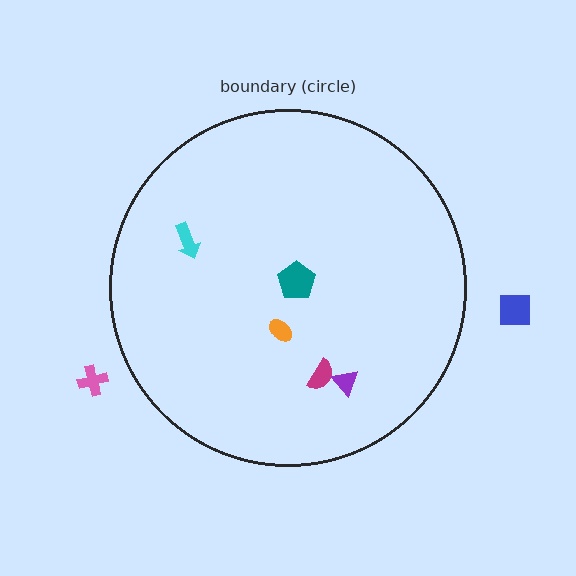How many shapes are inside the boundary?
5 inside, 2 outside.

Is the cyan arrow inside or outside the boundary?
Inside.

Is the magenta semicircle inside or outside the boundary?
Inside.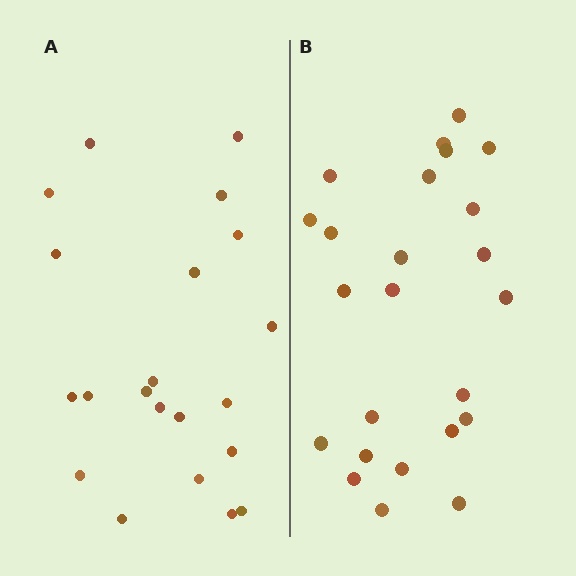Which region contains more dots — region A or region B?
Region B (the right region) has more dots.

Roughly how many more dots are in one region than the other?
Region B has just a few more — roughly 2 or 3 more dots than region A.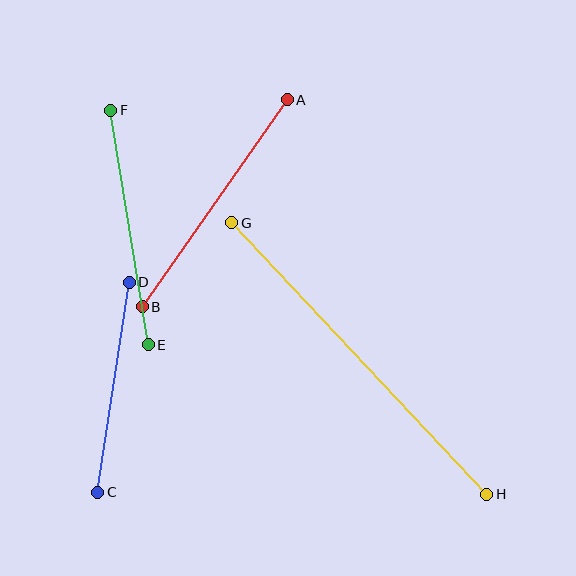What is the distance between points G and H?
The distance is approximately 372 pixels.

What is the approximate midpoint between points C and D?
The midpoint is at approximately (114, 387) pixels.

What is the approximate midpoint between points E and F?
The midpoint is at approximately (129, 227) pixels.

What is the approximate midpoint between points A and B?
The midpoint is at approximately (215, 203) pixels.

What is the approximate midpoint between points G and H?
The midpoint is at approximately (359, 359) pixels.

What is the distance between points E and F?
The distance is approximately 237 pixels.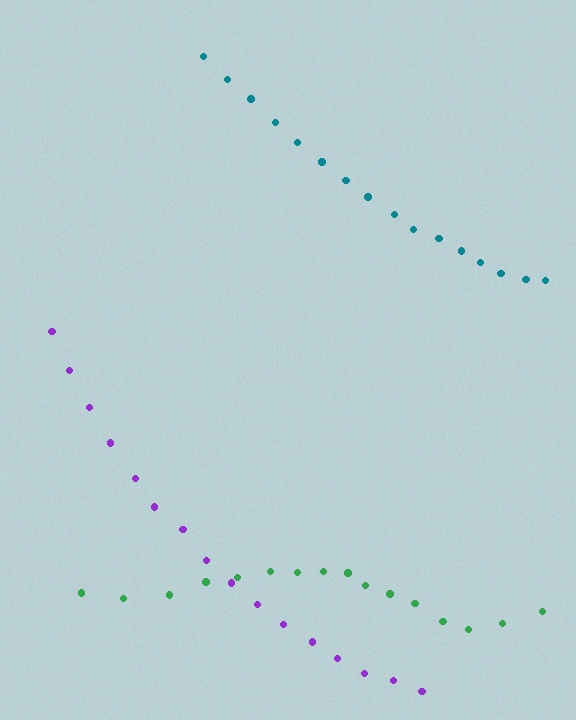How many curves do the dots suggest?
There are 3 distinct paths.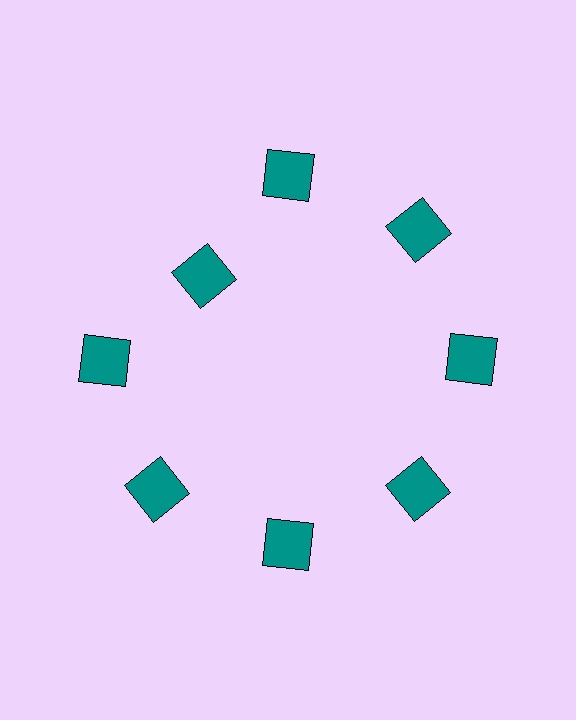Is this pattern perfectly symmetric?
No. The 8 teal squares are arranged in a ring, but one element near the 10 o'clock position is pulled inward toward the center, breaking the 8-fold rotational symmetry.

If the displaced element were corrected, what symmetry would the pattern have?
It would have 8-fold rotational symmetry — the pattern would map onto itself every 45 degrees.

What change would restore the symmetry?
The symmetry would be restored by moving it outward, back onto the ring so that all 8 squares sit at equal angles and equal distance from the center.